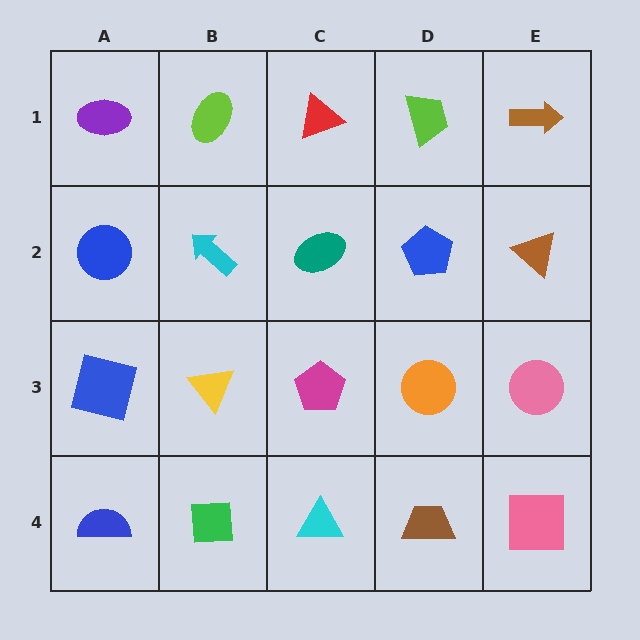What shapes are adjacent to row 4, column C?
A magenta pentagon (row 3, column C), a green square (row 4, column B), a brown trapezoid (row 4, column D).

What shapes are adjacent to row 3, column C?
A teal ellipse (row 2, column C), a cyan triangle (row 4, column C), a yellow triangle (row 3, column B), an orange circle (row 3, column D).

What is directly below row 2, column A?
A blue square.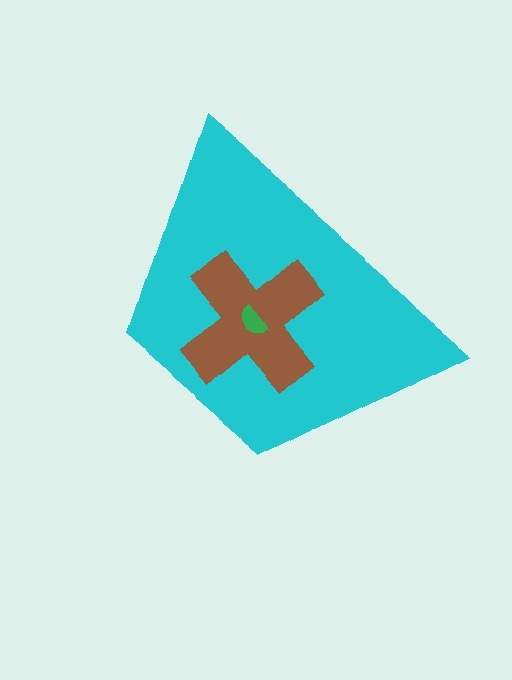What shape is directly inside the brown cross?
The green semicircle.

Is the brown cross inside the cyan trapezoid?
Yes.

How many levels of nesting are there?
3.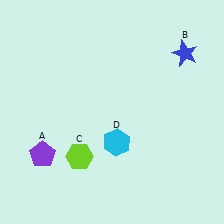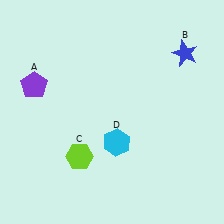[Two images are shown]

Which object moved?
The purple pentagon (A) moved up.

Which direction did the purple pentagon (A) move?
The purple pentagon (A) moved up.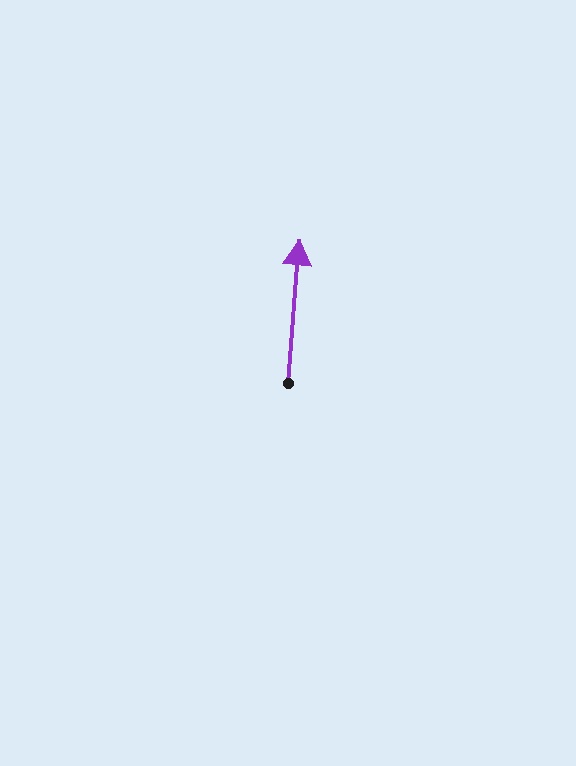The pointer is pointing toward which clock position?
Roughly 12 o'clock.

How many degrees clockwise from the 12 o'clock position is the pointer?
Approximately 5 degrees.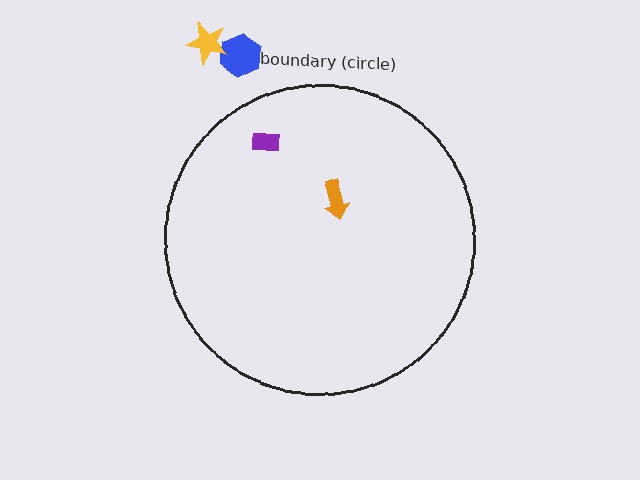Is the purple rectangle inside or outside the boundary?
Inside.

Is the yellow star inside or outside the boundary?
Outside.